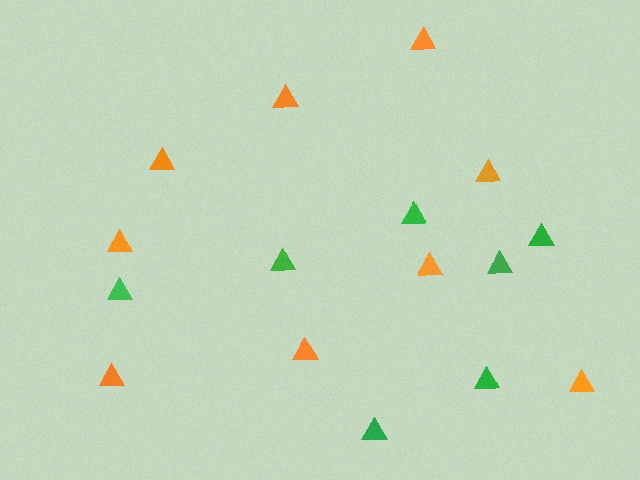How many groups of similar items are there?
There are 2 groups: one group of orange triangles (9) and one group of green triangles (7).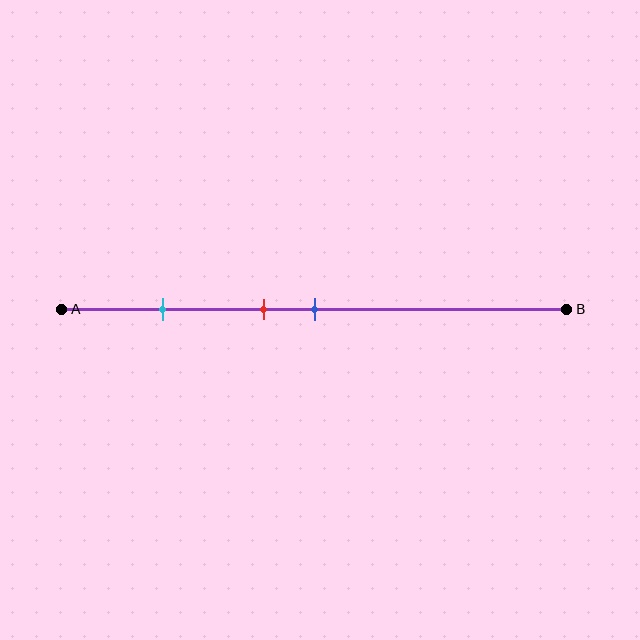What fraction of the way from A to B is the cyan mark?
The cyan mark is approximately 20% (0.2) of the way from A to B.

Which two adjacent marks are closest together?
The red and blue marks are the closest adjacent pair.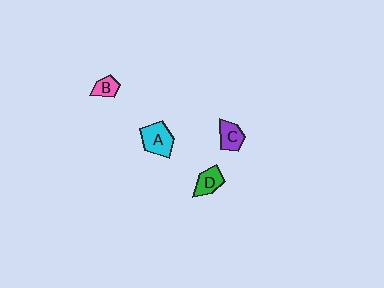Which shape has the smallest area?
Shape B (pink).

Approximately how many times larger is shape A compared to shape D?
Approximately 1.4 times.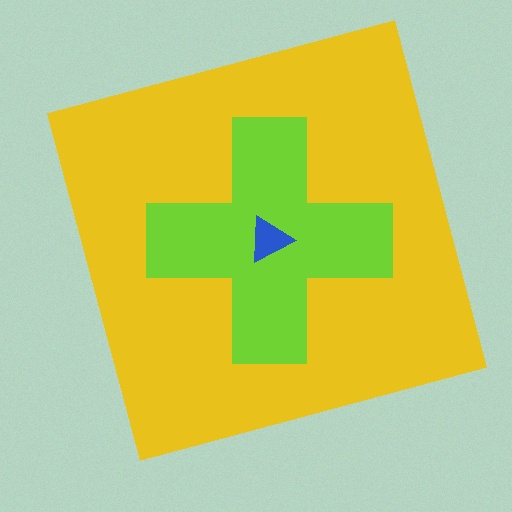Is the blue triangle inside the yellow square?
Yes.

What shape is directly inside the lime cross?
The blue triangle.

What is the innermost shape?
The blue triangle.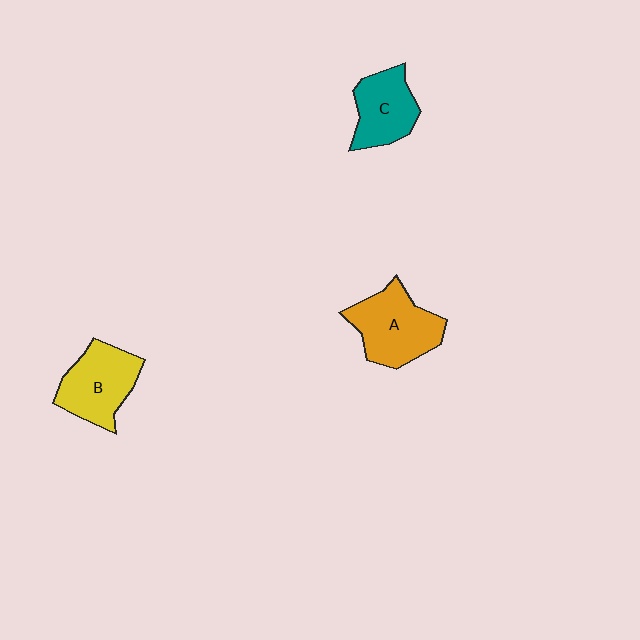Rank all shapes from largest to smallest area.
From largest to smallest: A (orange), B (yellow), C (teal).